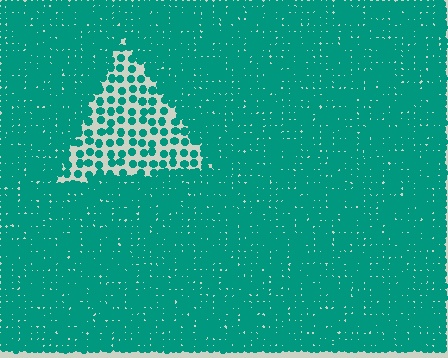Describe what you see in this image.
The image contains small teal elements arranged at two different densities. A triangle-shaped region is visible where the elements are less densely packed than the surrounding area.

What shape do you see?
I see a triangle.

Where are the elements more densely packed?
The elements are more densely packed outside the triangle boundary.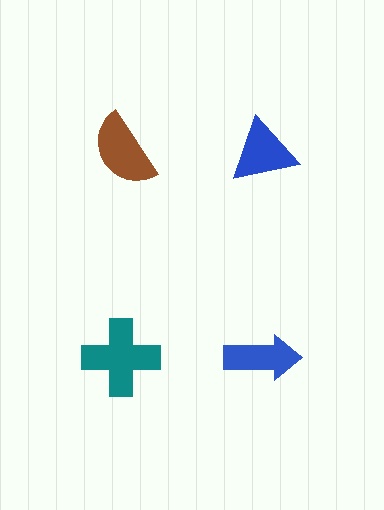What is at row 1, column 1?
A brown semicircle.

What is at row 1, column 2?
A blue triangle.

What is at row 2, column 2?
A blue arrow.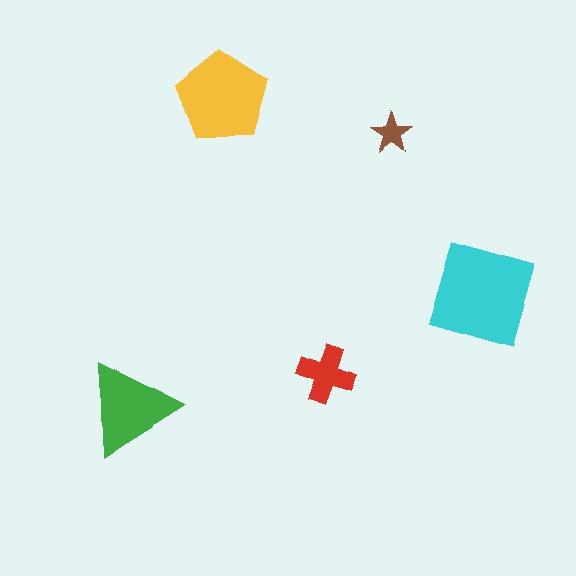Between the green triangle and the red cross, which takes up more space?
The green triangle.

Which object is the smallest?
The brown star.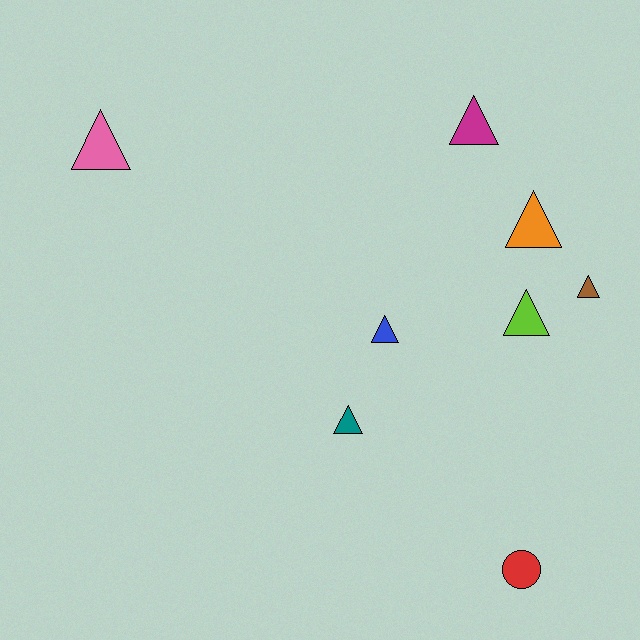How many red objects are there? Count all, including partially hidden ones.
There is 1 red object.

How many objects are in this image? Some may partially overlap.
There are 8 objects.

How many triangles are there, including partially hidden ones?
There are 7 triangles.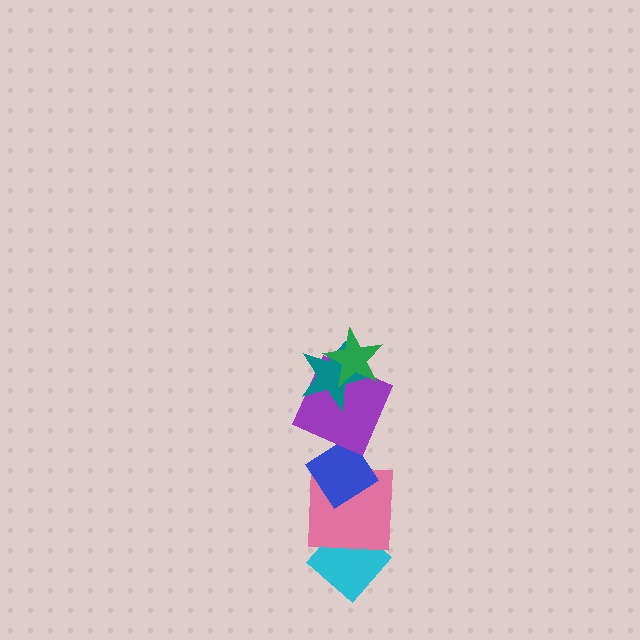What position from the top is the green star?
The green star is 1st from the top.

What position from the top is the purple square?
The purple square is 3rd from the top.